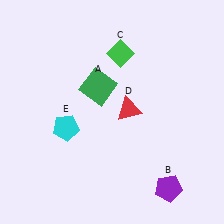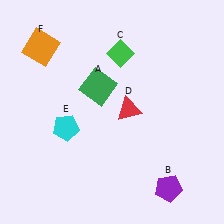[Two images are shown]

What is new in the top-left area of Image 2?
An orange square (F) was added in the top-left area of Image 2.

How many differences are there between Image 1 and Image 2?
There is 1 difference between the two images.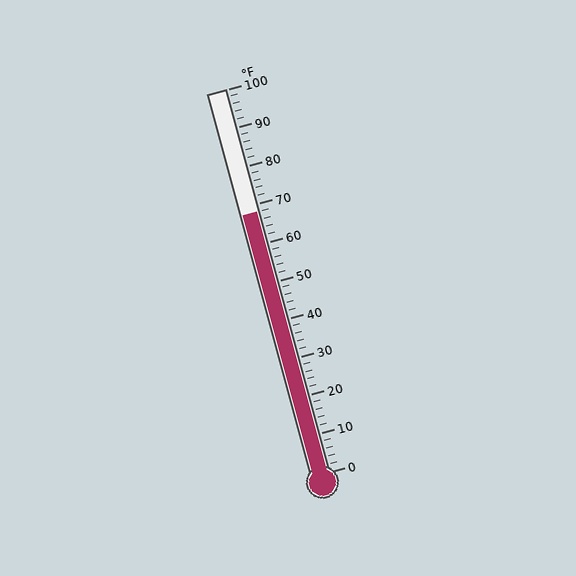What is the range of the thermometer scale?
The thermometer scale ranges from 0°F to 100°F.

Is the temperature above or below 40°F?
The temperature is above 40°F.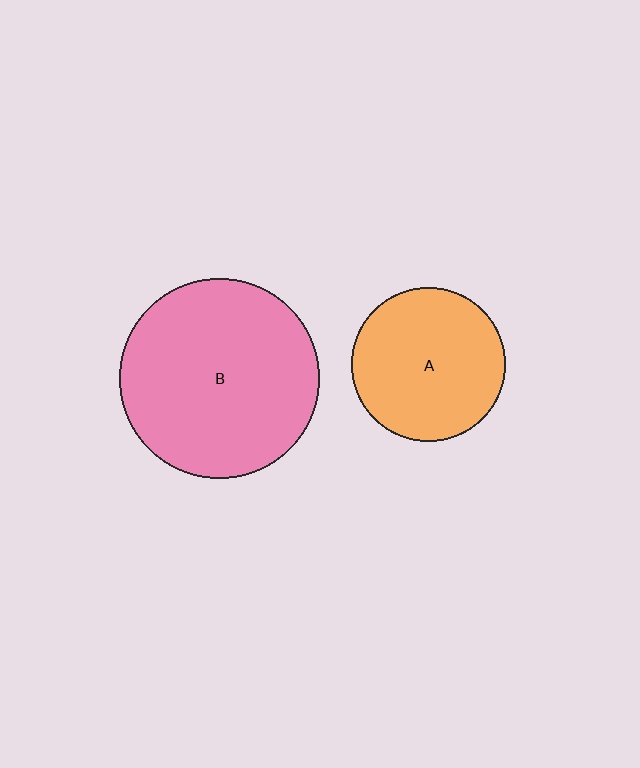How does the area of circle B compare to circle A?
Approximately 1.7 times.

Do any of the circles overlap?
No, none of the circles overlap.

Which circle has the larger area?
Circle B (pink).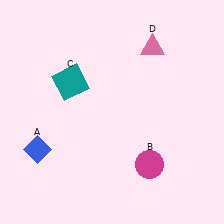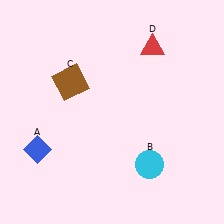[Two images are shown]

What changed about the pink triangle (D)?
In Image 1, D is pink. In Image 2, it changed to red.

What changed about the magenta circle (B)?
In Image 1, B is magenta. In Image 2, it changed to cyan.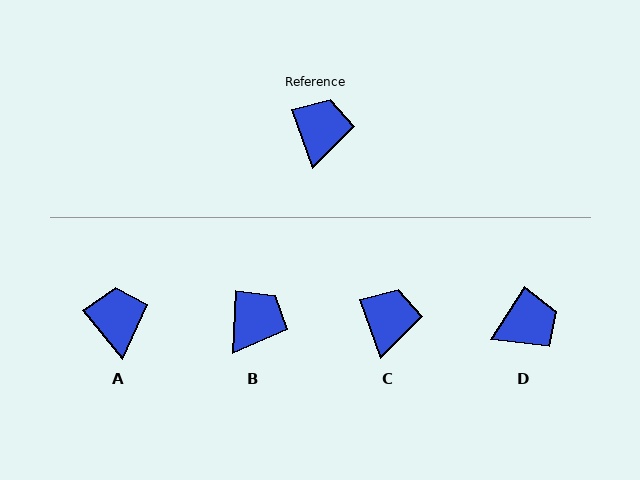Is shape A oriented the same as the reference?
No, it is off by about 20 degrees.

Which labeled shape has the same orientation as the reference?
C.